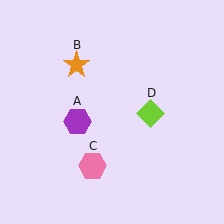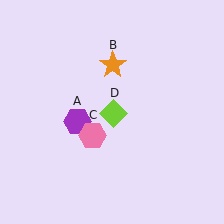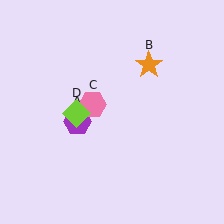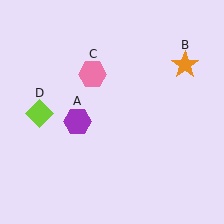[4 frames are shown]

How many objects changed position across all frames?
3 objects changed position: orange star (object B), pink hexagon (object C), lime diamond (object D).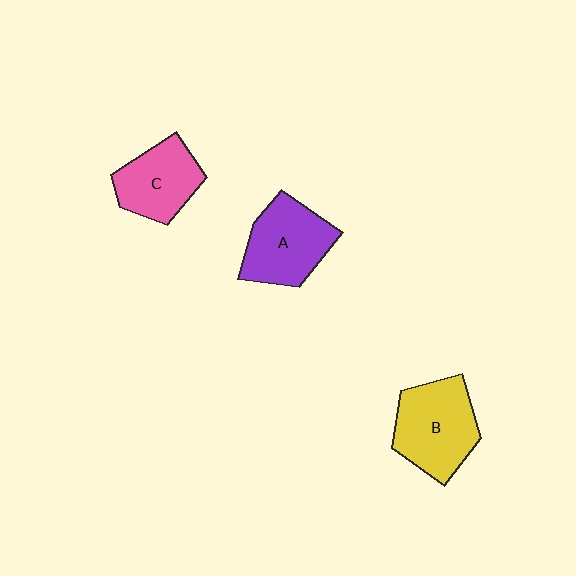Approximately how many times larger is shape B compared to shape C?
Approximately 1.3 times.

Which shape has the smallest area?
Shape C (pink).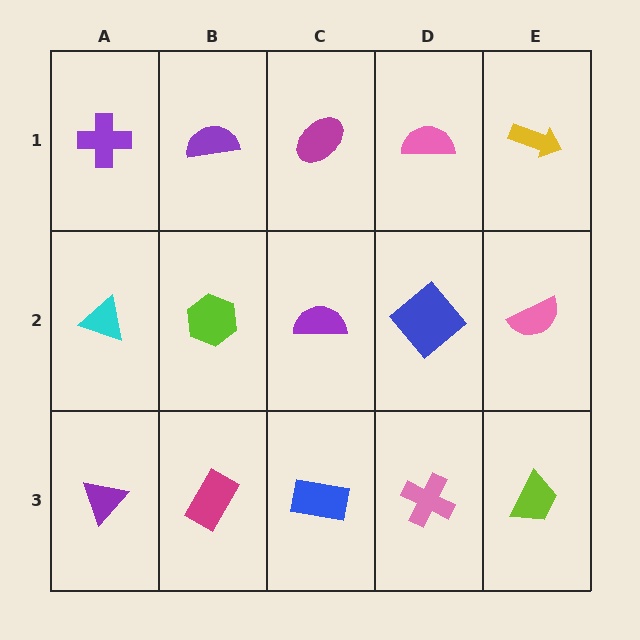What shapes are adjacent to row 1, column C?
A purple semicircle (row 2, column C), a purple semicircle (row 1, column B), a pink semicircle (row 1, column D).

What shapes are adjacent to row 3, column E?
A pink semicircle (row 2, column E), a pink cross (row 3, column D).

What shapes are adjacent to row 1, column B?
A lime hexagon (row 2, column B), a purple cross (row 1, column A), a magenta ellipse (row 1, column C).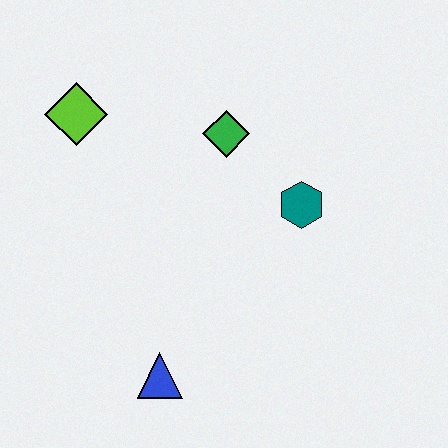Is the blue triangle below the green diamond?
Yes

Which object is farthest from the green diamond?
The blue triangle is farthest from the green diamond.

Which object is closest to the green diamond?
The teal hexagon is closest to the green diamond.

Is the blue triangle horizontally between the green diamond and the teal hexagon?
No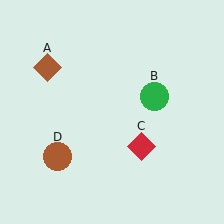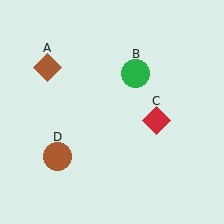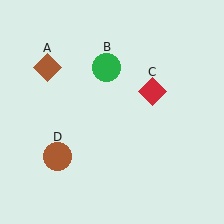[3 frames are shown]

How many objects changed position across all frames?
2 objects changed position: green circle (object B), red diamond (object C).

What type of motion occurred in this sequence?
The green circle (object B), red diamond (object C) rotated counterclockwise around the center of the scene.